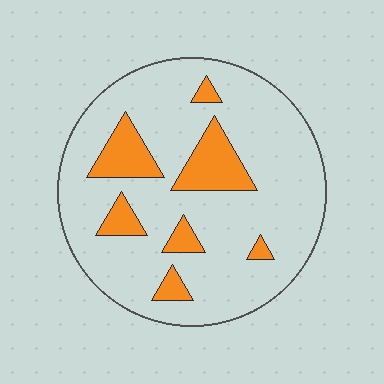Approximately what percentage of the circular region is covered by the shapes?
Approximately 15%.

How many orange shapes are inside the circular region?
7.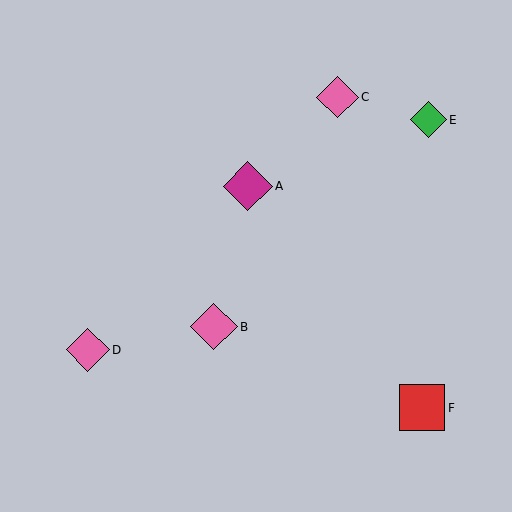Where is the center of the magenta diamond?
The center of the magenta diamond is at (248, 186).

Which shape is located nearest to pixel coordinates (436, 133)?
The green diamond (labeled E) at (428, 120) is nearest to that location.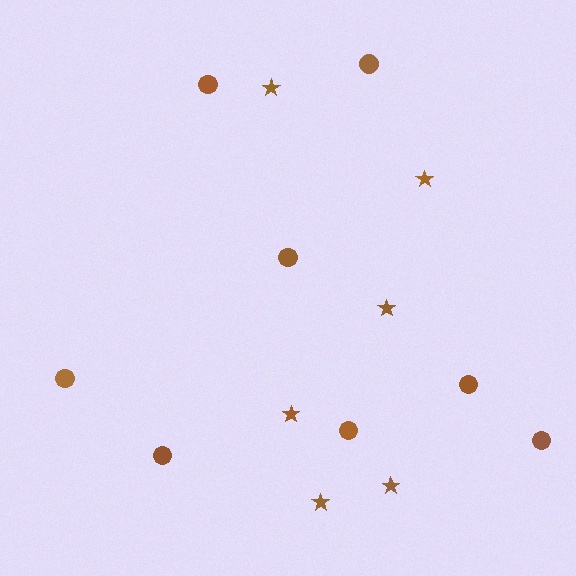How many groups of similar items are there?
There are 2 groups: one group of stars (6) and one group of circles (8).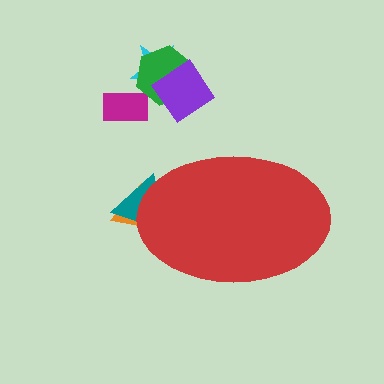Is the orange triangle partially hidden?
Yes, the orange triangle is partially hidden behind the red ellipse.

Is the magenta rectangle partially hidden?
No, the magenta rectangle is fully visible.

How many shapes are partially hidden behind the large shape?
2 shapes are partially hidden.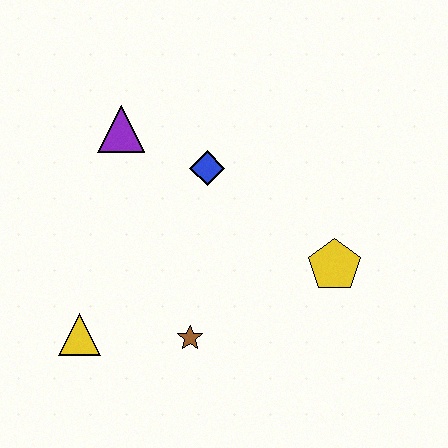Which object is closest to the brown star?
The yellow triangle is closest to the brown star.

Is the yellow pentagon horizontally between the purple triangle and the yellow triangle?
No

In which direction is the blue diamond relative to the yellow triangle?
The blue diamond is above the yellow triangle.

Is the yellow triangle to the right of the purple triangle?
No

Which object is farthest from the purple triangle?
The yellow pentagon is farthest from the purple triangle.